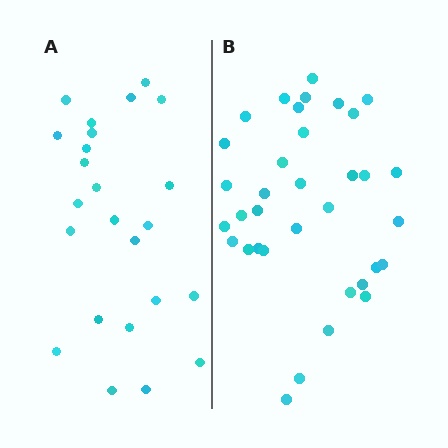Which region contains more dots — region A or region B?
Region B (the right region) has more dots.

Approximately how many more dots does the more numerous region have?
Region B has roughly 12 or so more dots than region A.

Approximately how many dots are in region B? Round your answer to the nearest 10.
About 40 dots. (The exact count is 35, which rounds to 40.)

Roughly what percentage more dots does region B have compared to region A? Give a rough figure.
About 45% more.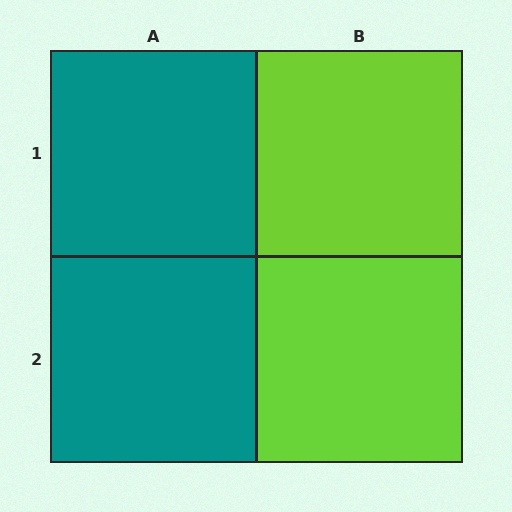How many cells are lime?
2 cells are lime.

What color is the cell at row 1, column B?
Lime.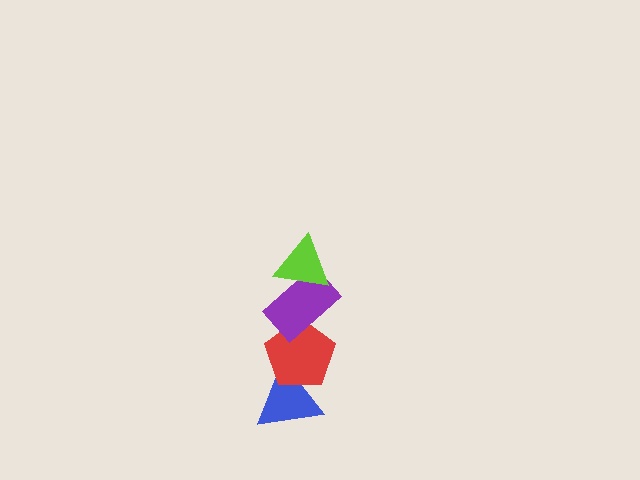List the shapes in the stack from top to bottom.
From top to bottom: the lime triangle, the purple rectangle, the red pentagon, the blue triangle.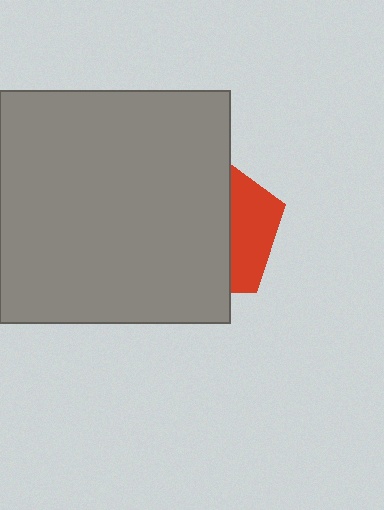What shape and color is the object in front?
The object in front is a gray square.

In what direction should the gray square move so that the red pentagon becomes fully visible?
The gray square should move left. That is the shortest direction to clear the overlap and leave the red pentagon fully visible.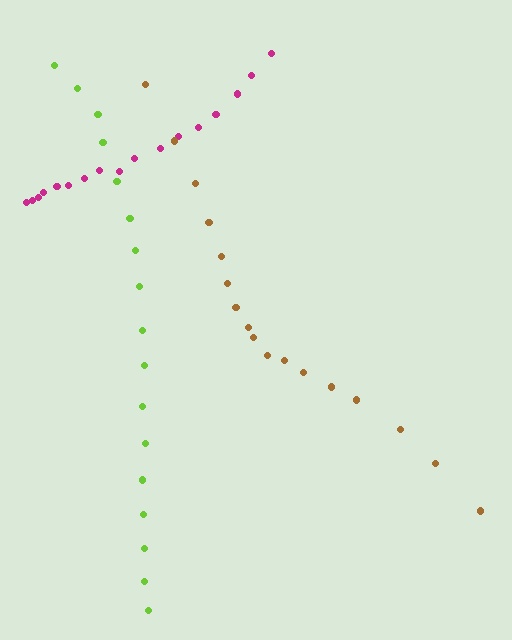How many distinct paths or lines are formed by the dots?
There are 3 distinct paths.